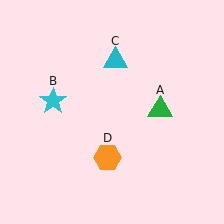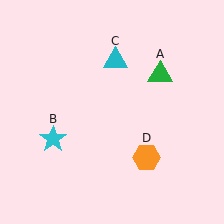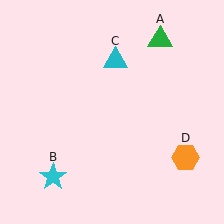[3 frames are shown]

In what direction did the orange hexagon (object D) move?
The orange hexagon (object D) moved right.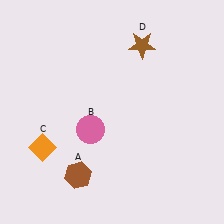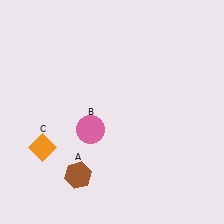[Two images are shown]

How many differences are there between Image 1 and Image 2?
There is 1 difference between the two images.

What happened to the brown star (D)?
The brown star (D) was removed in Image 2. It was in the top-right area of Image 1.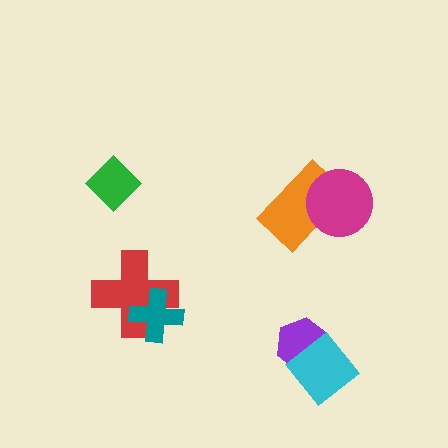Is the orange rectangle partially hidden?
Yes, it is partially covered by another shape.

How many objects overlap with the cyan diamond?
1 object overlaps with the cyan diamond.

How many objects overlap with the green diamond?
0 objects overlap with the green diamond.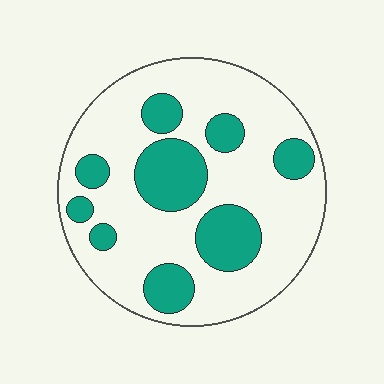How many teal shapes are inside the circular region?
9.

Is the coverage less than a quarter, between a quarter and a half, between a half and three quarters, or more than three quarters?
Between a quarter and a half.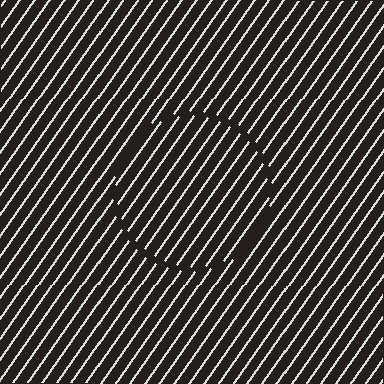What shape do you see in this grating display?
An illusory circle. The interior of the shape contains the same grating, shifted by half a period — the contour is defined by the phase discontinuity where line-ends from the inner and outer gratings abut.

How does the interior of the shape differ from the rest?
The interior of the shape contains the same grating, shifted by half a period — the contour is defined by the phase discontinuity where line-ends from the inner and outer gratings abut.